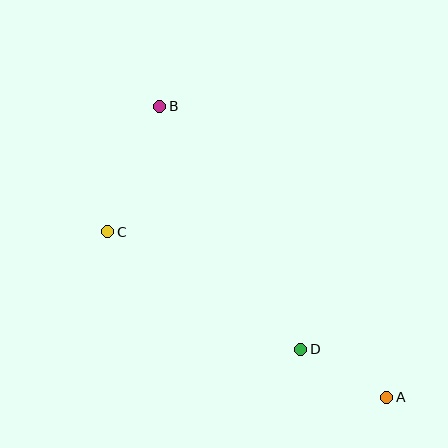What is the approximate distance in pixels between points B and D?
The distance between B and D is approximately 281 pixels.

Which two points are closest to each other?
Points A and D are closest to each other.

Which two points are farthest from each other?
Points A and B are farthest from each other.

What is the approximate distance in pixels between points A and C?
The distance between A and C is approximately 324 pixels.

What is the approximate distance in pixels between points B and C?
The distance between B and C is approximately 136 pixels.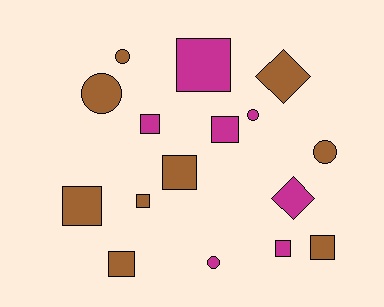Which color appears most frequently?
Brown, with 9 objects.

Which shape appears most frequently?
Square, with 9 objects.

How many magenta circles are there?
There are 2 magenta circles.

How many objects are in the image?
There are 16 objects.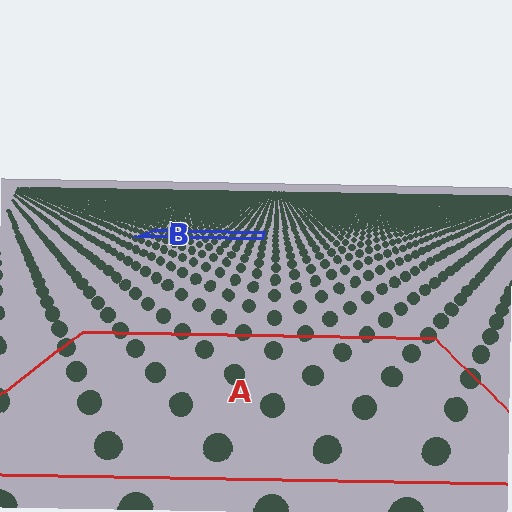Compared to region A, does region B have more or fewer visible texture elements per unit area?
Region B has more texture elements per unit area — they are packed more densely because it is farther away.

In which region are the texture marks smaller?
The texture marks are smaller in region B, because it is farther away.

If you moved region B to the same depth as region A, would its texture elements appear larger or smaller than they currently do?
They would appear larger. At a closer depth, the same texture elements are projected at a bigger on-screen size.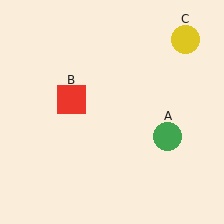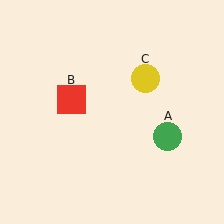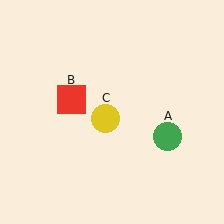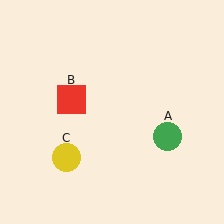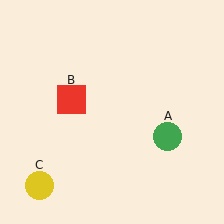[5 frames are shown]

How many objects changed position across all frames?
1 object changed position: yellow circle (object C).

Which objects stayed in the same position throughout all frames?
Green circle (object A) and red square (object B) remained stationary.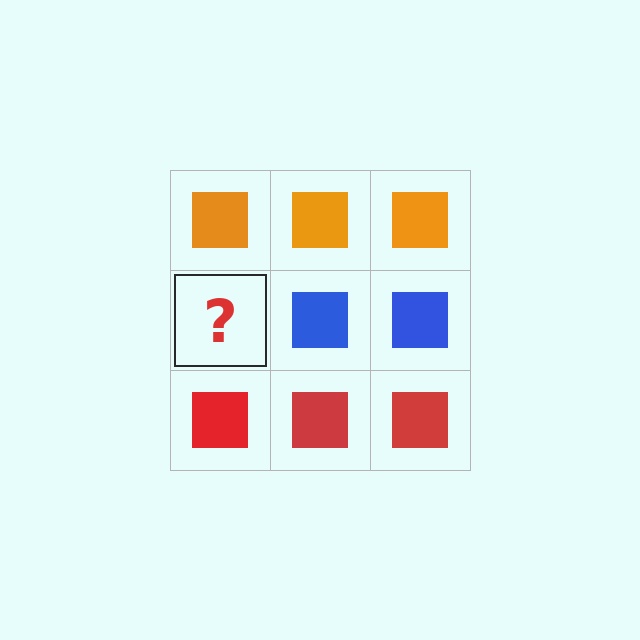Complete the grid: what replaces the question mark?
The question mark should be replaced with a blue square.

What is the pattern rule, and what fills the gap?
The rule is that each row has a consistent color. The gap should be filled with a blue square.